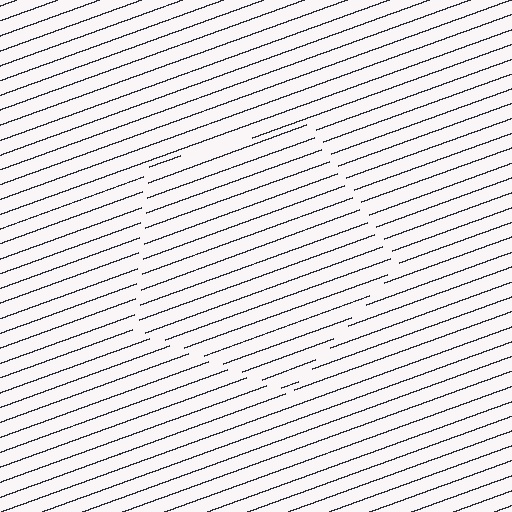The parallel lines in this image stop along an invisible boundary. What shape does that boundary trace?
An illusory pentagon. The interior of the shape contains the same grating, shifted by half a period — the contour is defined by the phase discontinuity where line-ends from the inner and outer gratings abut.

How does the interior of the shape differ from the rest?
The interior of the shape contains the same grating, shifted by half a period — the contour is defined by the phase discontinuity where line-ends from the inner and outer gratings abut.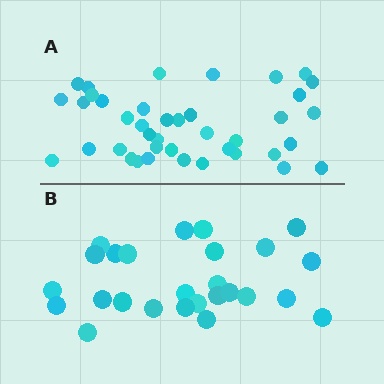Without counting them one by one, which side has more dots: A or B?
Region A (the top region) has more dots.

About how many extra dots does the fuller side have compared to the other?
Region A has approximately 15 more dots than region B.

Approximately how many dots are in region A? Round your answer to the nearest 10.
About 40 dots.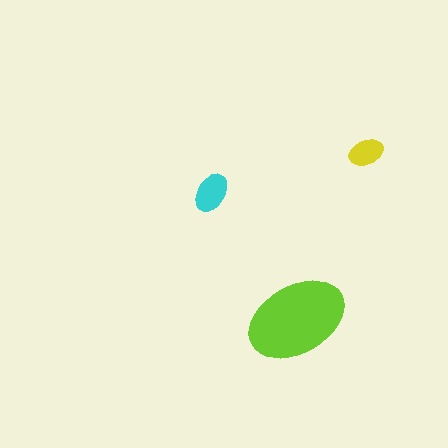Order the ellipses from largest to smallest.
the lime one, the cyan one, the yellow one.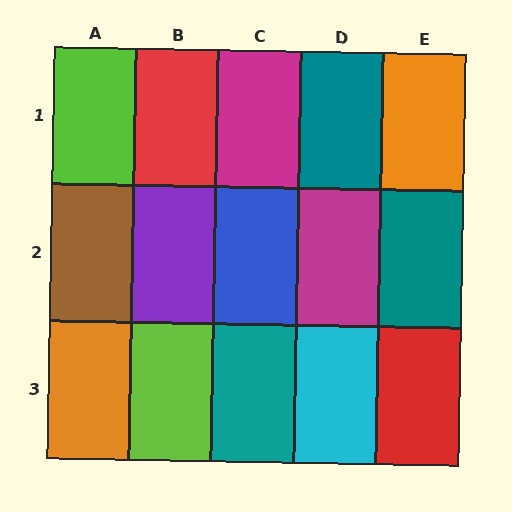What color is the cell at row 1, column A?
Lime.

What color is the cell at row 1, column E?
Orange.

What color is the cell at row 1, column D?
Teal.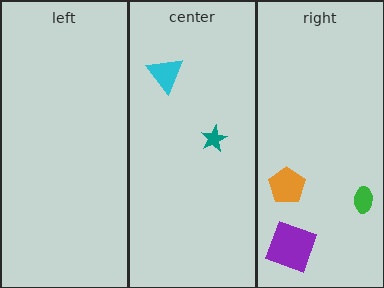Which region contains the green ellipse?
The right region.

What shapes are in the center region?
The cyan triangle, the teal star.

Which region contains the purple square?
The right region.